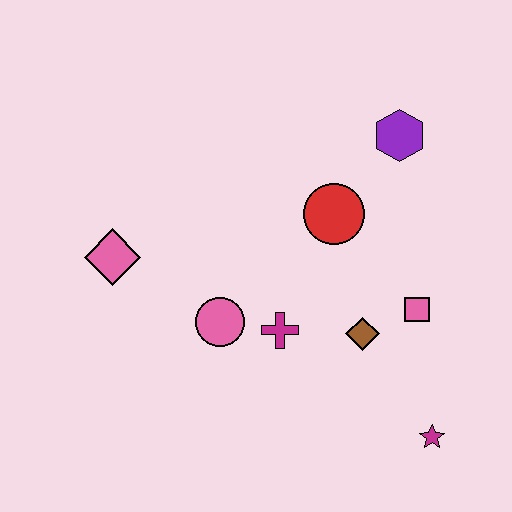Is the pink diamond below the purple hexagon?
Yes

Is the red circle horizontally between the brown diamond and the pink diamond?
Yes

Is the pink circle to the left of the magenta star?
Yes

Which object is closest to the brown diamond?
The pink square is closest to the brown diamond.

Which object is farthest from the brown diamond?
The pink diamond is farthest from the brown diamond.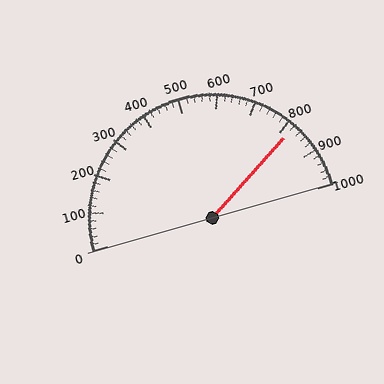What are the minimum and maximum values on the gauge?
The gauge ranges from 0 to 1000.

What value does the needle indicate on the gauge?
The needle indicates approximately 820.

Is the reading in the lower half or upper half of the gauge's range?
The reading is in the upper half of the range (0 to 1000).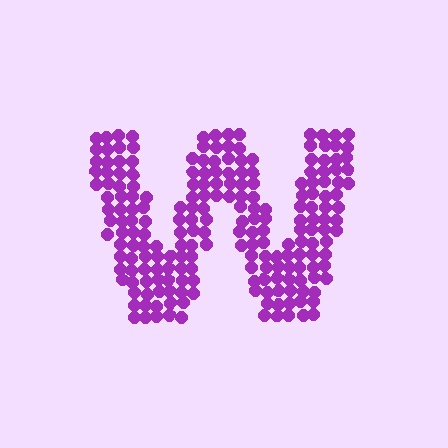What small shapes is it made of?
It is made of small circles.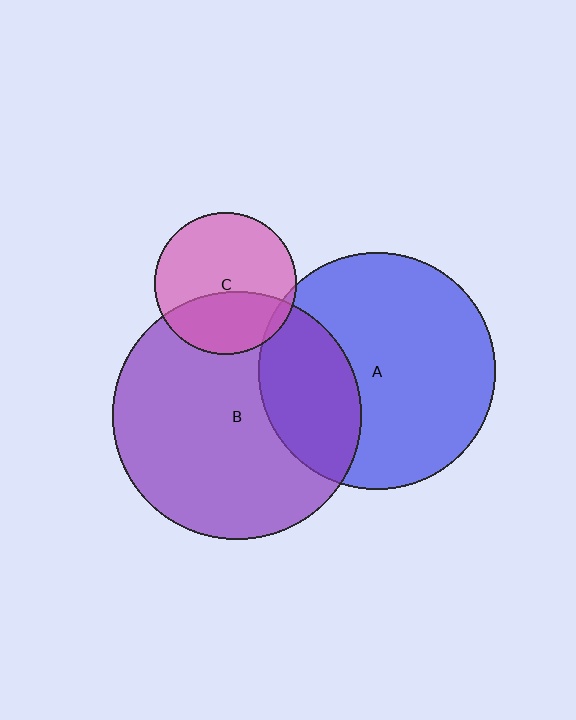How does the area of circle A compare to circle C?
Approximately 2.8 times.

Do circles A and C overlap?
Yes.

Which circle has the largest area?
Circle B (purple).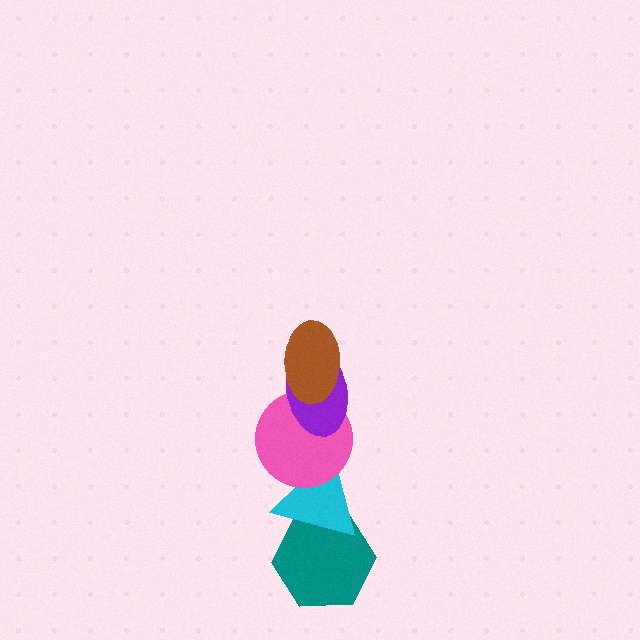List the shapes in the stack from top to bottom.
From top to bottom: the brown ellipse, the purple ellipse, the pink circle, the cyan triangle, the teal hexagon.